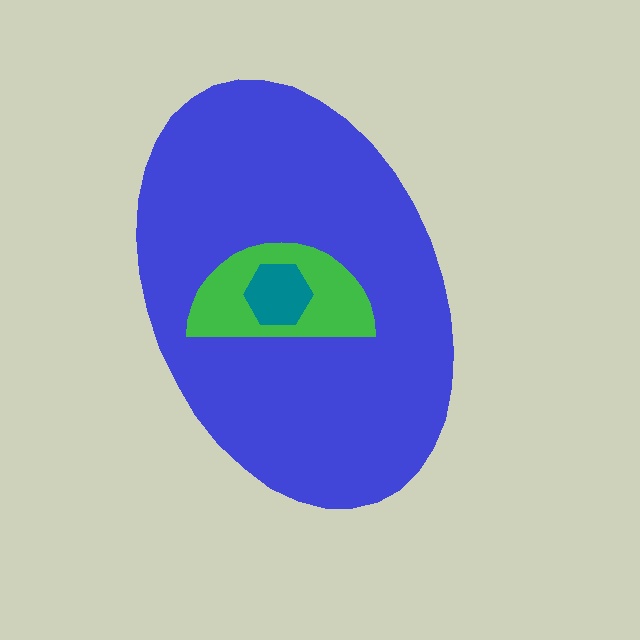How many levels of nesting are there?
3.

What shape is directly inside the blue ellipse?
The green semicircle.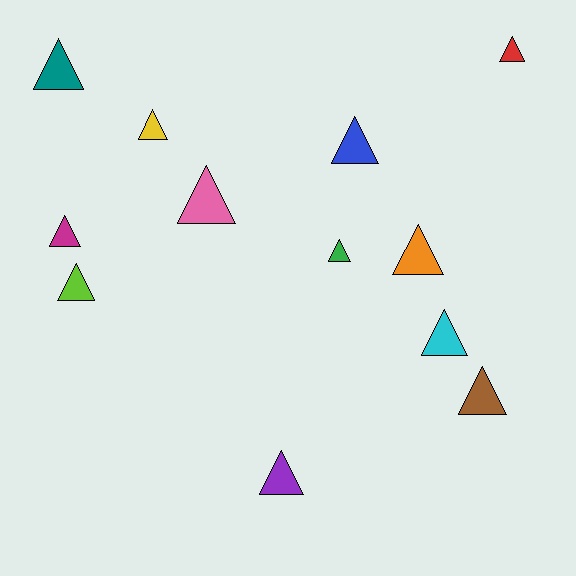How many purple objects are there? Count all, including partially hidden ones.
There is 1 purple object.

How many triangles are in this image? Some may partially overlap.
There are 12 triangles.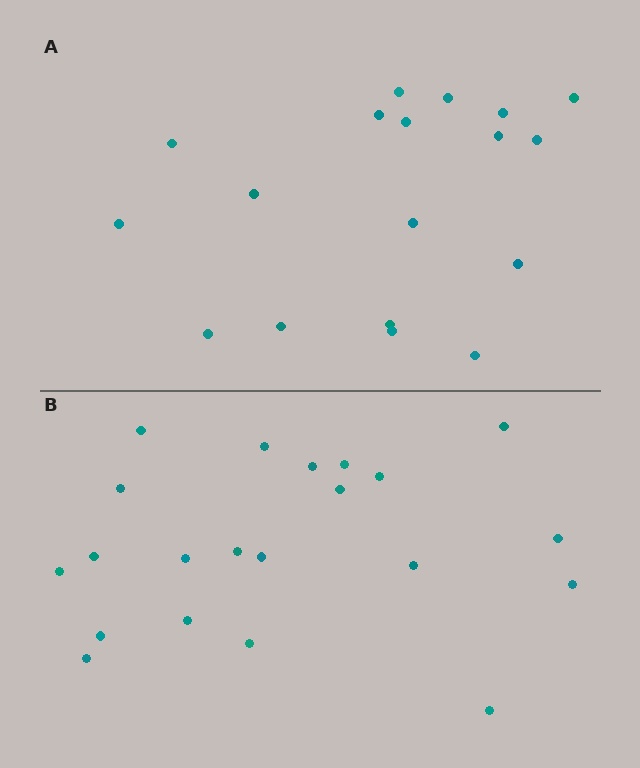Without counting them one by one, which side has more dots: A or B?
Region B (the bottom region) has more dots.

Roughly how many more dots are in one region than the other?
Region B has just a few more — roughly 2 or 3 more dots than region A.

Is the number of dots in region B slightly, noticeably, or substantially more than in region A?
Region B has only slightly more — the two regions are fairly close. The ratio is roughly 1.2 to 1.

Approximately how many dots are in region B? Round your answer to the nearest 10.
About 20 dots. (The exact count is 21, which rounds to 20.)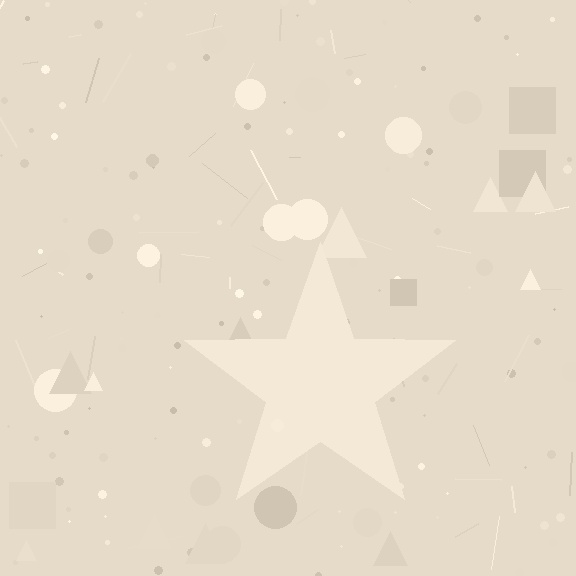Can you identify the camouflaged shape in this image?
The camouflaged shape is a star.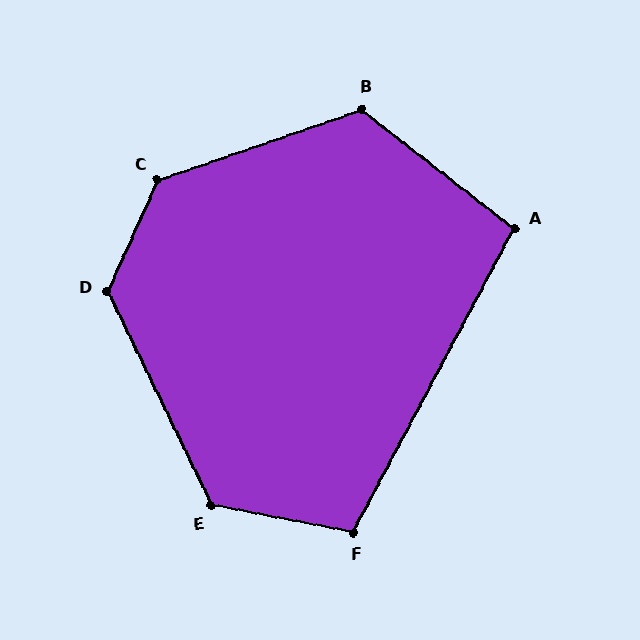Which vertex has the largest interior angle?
C, at approximately 133 degrees.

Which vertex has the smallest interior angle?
A, at approximately 100 degrees.